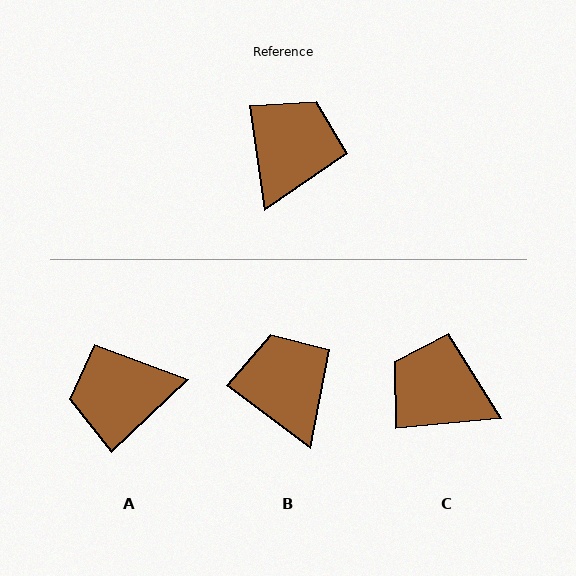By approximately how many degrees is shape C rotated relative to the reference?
Approximately 87 degrees counter-clockwise.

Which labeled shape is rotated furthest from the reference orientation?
A, about 125 degrees away.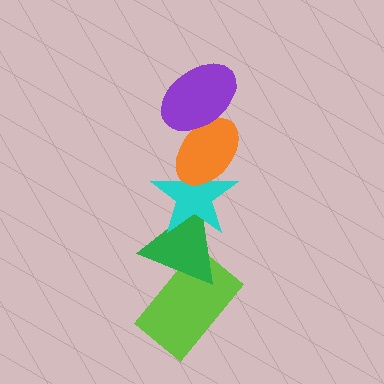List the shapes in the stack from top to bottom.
From top to bottom: the purple ellipse, the orange ellipse, the cyan star, the green triangle, the lime rectangle.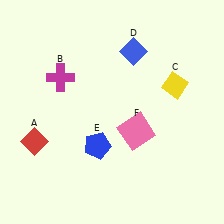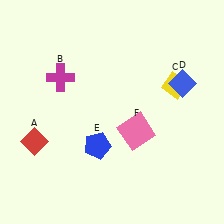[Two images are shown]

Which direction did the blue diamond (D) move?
The blue diamond (D) moved right.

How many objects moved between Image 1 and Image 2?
1 object moved between the two images.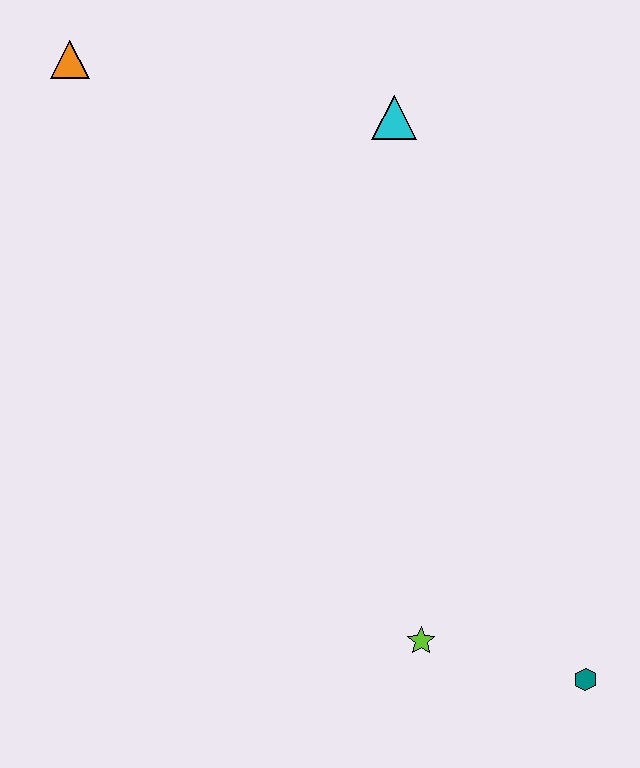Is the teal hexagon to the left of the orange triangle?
No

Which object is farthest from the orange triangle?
The teal hexagon is farthest from the orange triangle.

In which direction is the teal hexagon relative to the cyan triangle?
The teal hexagon is below the cyan triangle.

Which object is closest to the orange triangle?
The cyan triangle is closest to the orange triangle.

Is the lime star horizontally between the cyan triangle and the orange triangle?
No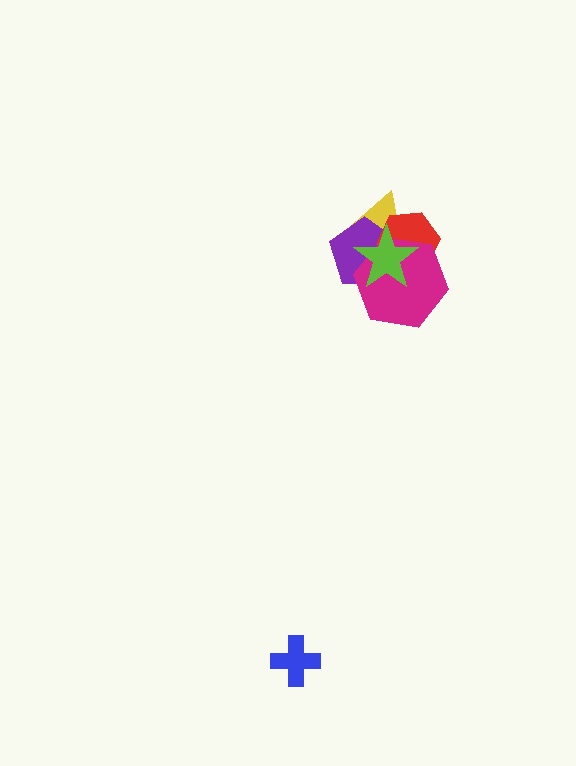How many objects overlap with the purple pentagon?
4 objects overlap with the purple pentagon.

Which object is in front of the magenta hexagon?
The lime star is in front of the magenta hexagon.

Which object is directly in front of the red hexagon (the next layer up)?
The magenta hexagon is directly in front of the red hexagon.